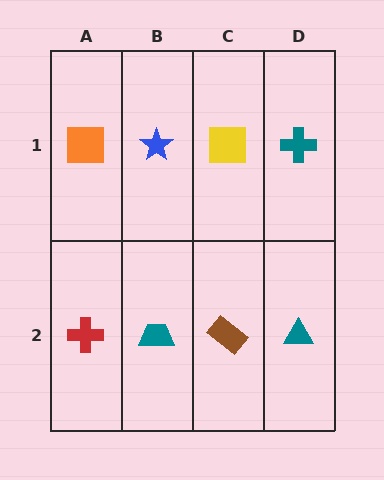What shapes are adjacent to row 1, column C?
A brown rectangle (row 2, column C), a blue star (row 1, column B), a teal cross (row 1, column D).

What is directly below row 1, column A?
A red cross.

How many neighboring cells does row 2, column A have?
2.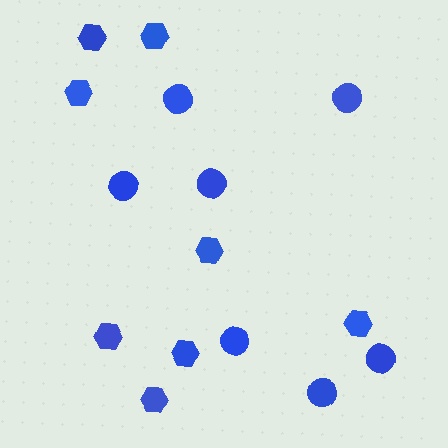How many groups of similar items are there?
There are 2 groups: one group of hexagons (8) and one group of circles (7).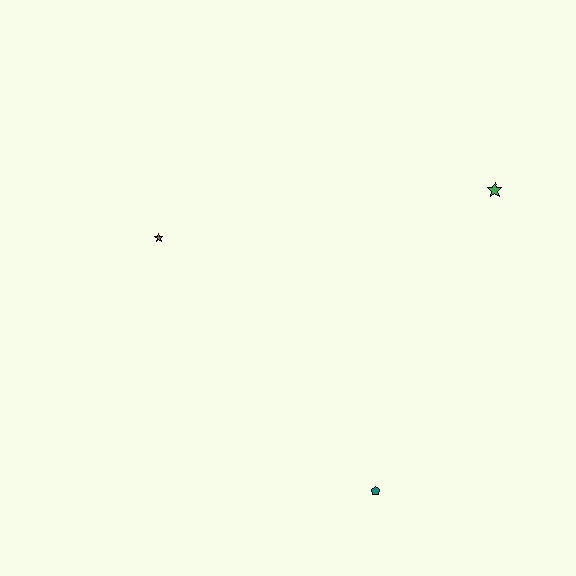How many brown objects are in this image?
There is 1 brown object.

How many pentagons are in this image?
There is 1 pentagon.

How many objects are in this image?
There are 3 objects.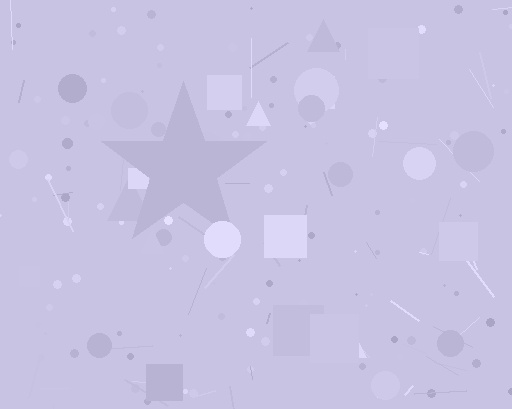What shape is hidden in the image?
A star is hidden in the image.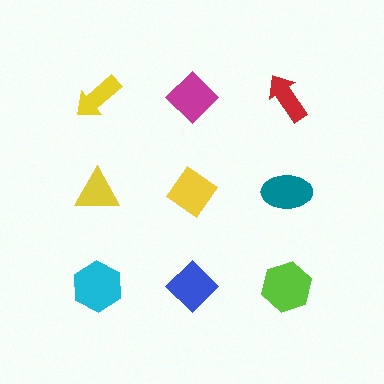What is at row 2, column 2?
A yellow diamond.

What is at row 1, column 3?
A red arrow.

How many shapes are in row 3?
3 shapes.